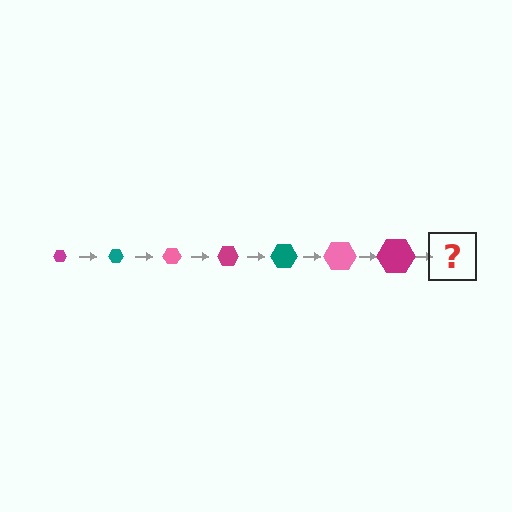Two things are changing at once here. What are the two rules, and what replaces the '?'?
The two rules are that the hexagon grows larger each step and the color cycles through magenta, teal, and pink. The '?' should be a teal hexagon, larger than the previous one.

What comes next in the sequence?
The next element should be a teal hexagon, larger than the previous one.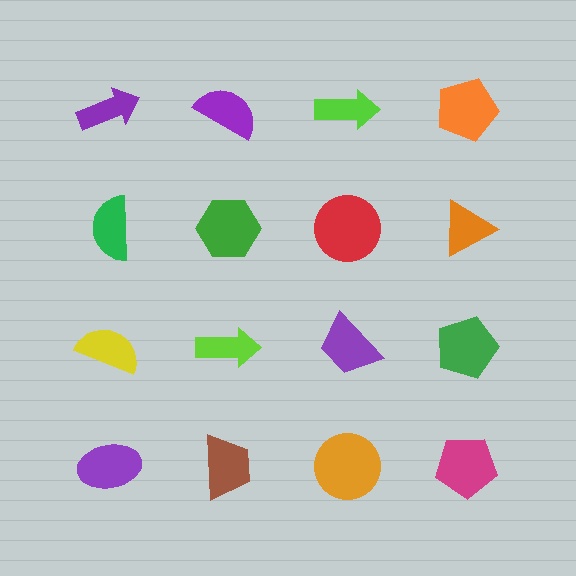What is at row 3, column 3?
A purple trapezoid.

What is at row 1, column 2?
A purple semicircle.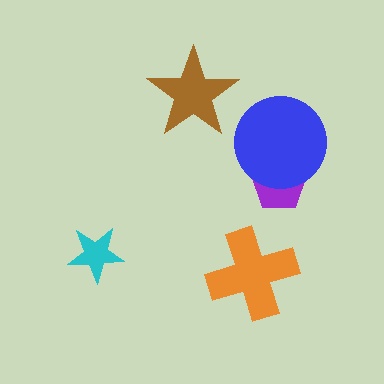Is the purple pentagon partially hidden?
Yes, it is partially covered by another shape.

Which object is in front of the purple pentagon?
The blue circle is in front of the purple pentagon.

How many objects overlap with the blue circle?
1 object overlaps with the blue circle.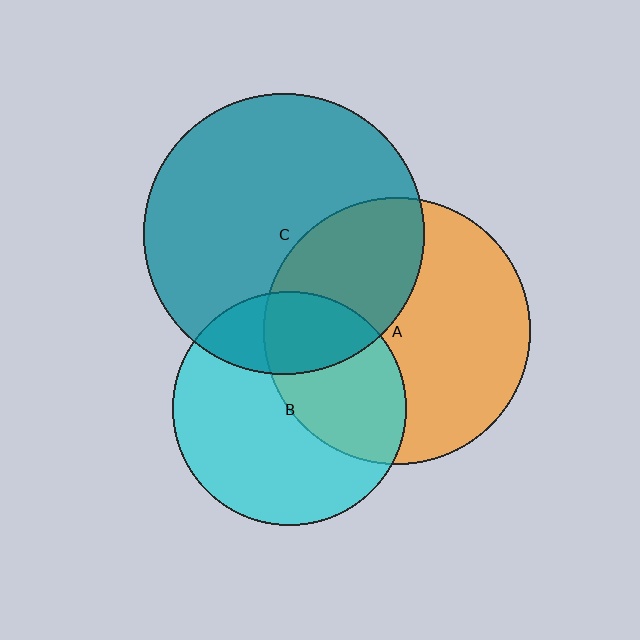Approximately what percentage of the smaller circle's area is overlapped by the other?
Approximately 40%.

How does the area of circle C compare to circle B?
Approximately 1.4 times.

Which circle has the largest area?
Circle C (teal).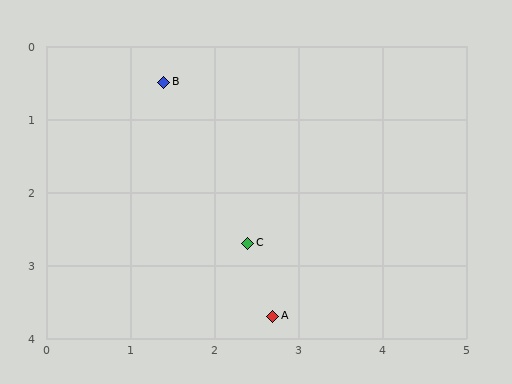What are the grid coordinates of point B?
Point B is at approximately (1.4, 0.5).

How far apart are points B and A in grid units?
Points B and A are about 3.5 grid units apart.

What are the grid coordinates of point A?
Point A is at approximately (2.7, 3.7).